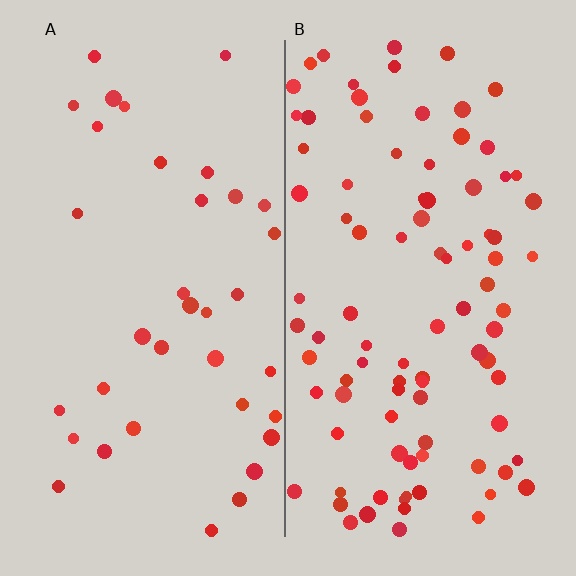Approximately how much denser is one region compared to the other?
Approximately 2.5× — region B over region A.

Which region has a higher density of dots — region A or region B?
B (the right).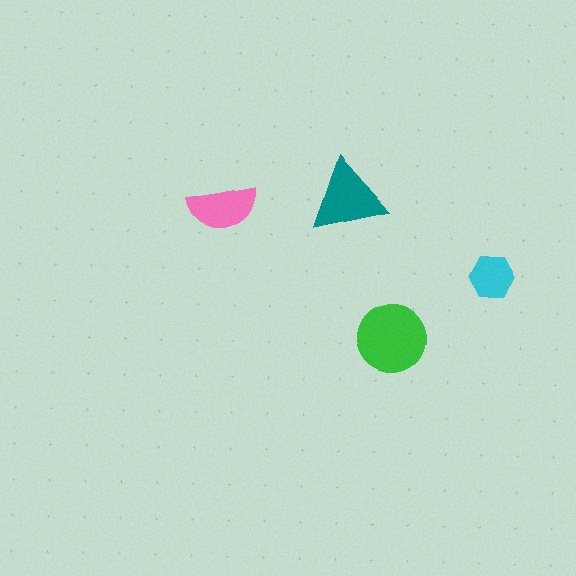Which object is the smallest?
The cyan hexagon.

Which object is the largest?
The green circle.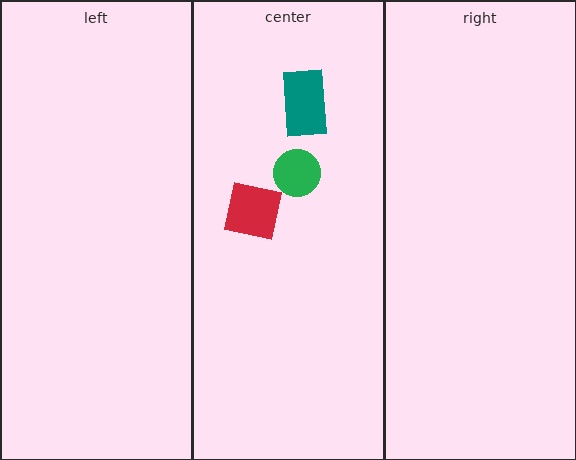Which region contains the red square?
The center region.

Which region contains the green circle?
The center region.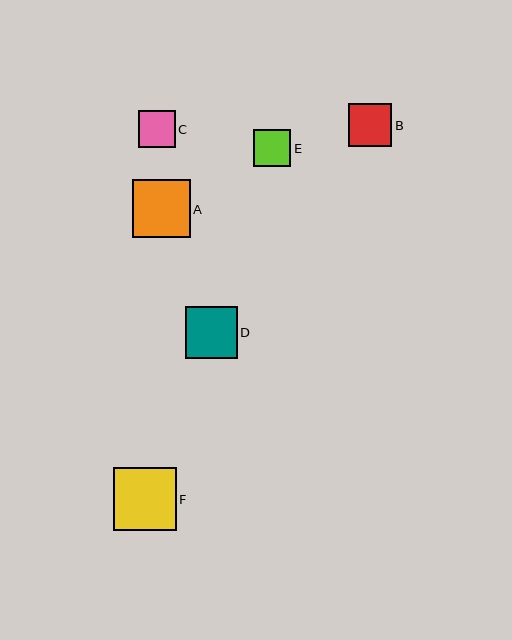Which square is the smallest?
Square C is the smallest with a size of approximately 37 pixels.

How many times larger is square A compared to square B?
Square A is approximately 1.3 times the size of square B.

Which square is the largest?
Square F is the largest with a size of approximately 63 pixels.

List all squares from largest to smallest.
From largest to smallest: F, A, D, B, E, C.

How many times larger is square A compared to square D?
Square A is approximately 1.1 times the size of square D.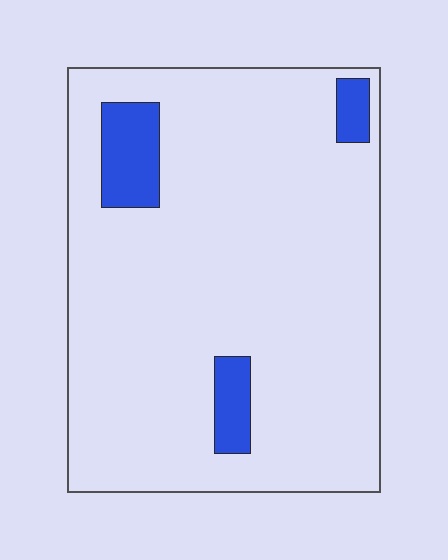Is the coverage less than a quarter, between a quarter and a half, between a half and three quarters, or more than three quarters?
Less than a quarter.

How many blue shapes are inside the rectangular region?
3.